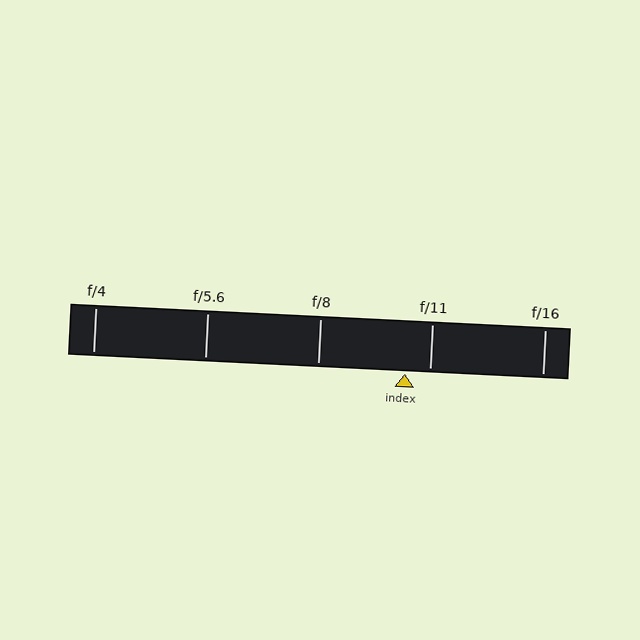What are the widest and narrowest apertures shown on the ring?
The widest aperture shown is f/4 and the narrowest is f/16.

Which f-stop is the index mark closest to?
The index mark is closest to f/11.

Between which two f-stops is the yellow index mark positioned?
The index mark is between f/8 and f/11.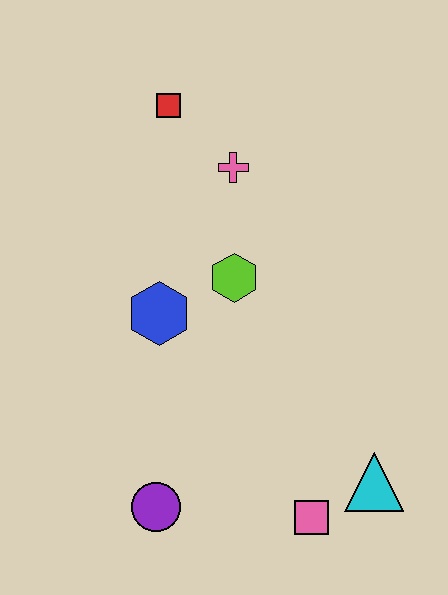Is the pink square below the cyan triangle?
Yes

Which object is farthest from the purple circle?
The red square is farthest from the purple circle.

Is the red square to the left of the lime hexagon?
Yes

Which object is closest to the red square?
The pink cross is closest to the red square.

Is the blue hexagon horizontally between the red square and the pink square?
No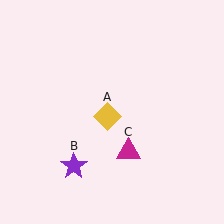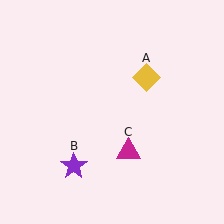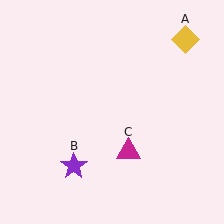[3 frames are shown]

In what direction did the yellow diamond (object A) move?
The yellow diamond (object A) moved up and to the right.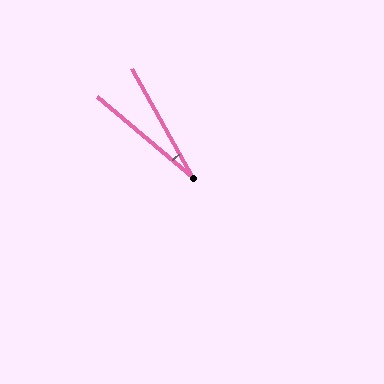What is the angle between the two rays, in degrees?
Approximately 21 degrees.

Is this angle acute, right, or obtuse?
It is acute.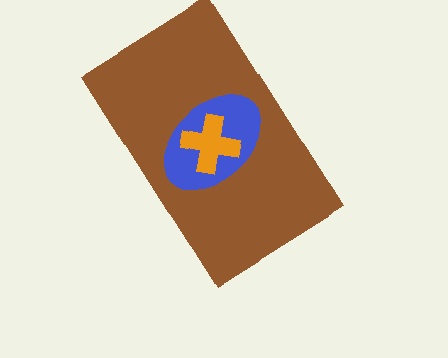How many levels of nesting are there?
3.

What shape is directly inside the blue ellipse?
The orange cross.